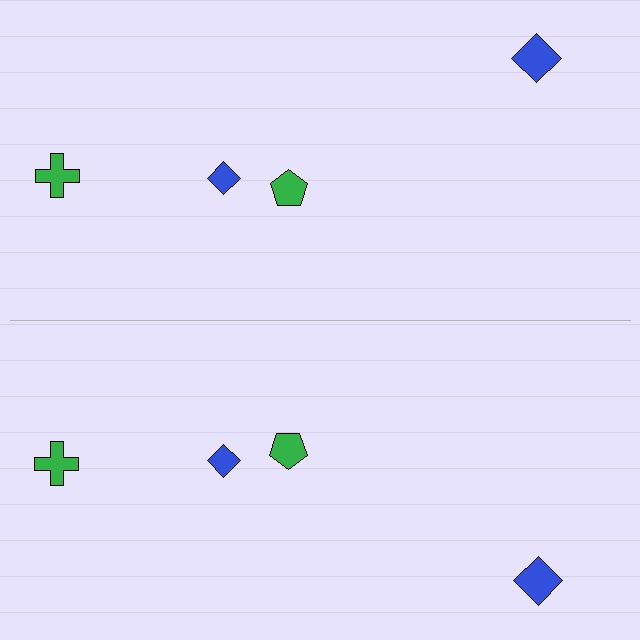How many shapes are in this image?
There are 8 shapes in this image.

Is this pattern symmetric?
Yes, this pattern has bilateral (reflection) symmetry.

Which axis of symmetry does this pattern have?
The pattern has a horizontal axis of symmetry running through the center of the image.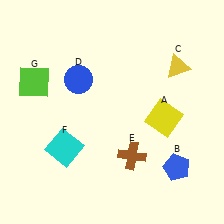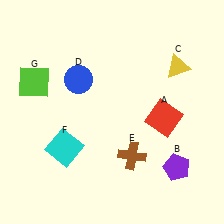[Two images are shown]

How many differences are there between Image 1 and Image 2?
There are 2 differences between the two images.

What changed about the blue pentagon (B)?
In Image 1, B is blue. In Image 2, it changed to purple.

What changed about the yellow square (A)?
In Image 1, A is yellow. In Image 2, it changed to red.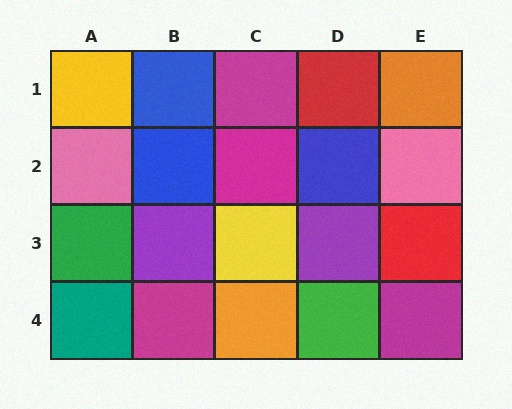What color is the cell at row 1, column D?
Red.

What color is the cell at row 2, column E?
Pink.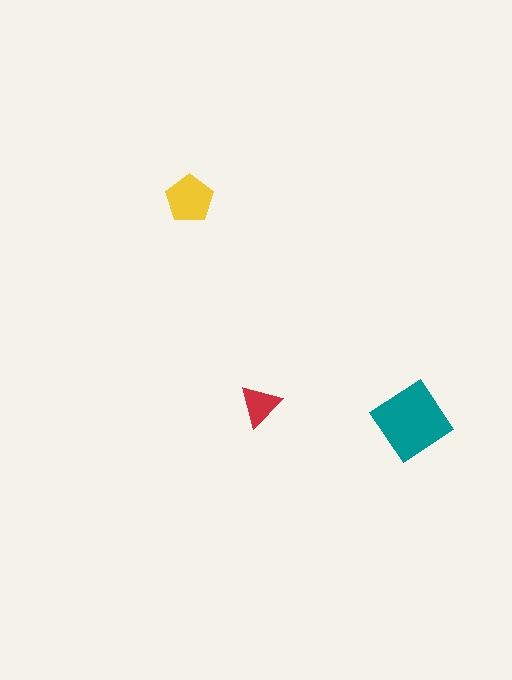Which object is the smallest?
The red triangle.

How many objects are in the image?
There are 3 objects in the image.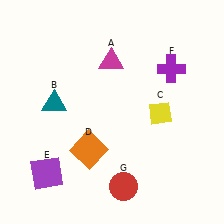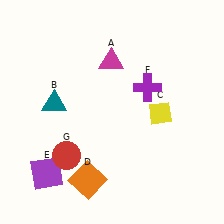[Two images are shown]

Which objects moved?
The objects that moved are: the orange square (D), the purple cross (F), the red circle (G).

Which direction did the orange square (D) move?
The orange square (D) moved down.